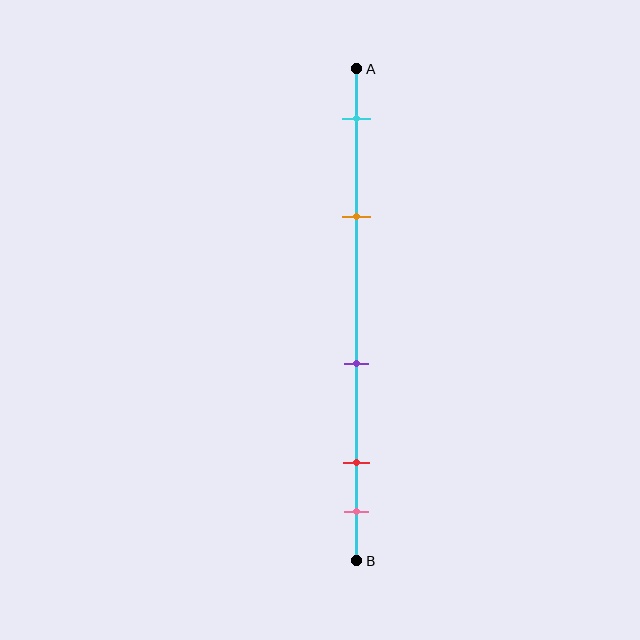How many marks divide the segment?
There are 5 marks dividing the segment.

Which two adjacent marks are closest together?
The red and pink marks are the closest adjacent pair.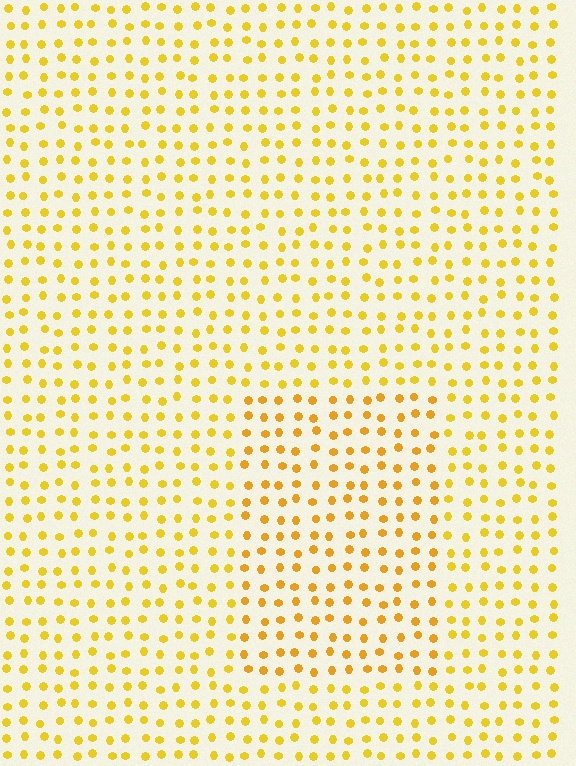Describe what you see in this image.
The image is filled with small yellow elements in a uniform arrangement. A rectangle-shaped region is visible where the elements are tinted to a slightly different hue, forming a subtle color boundary.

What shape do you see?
I see a rectangle.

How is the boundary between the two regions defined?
The boundary is defined purely by a slight shift in hue (about 14 degrees). Spacing, size, and orientation are identical on both sides.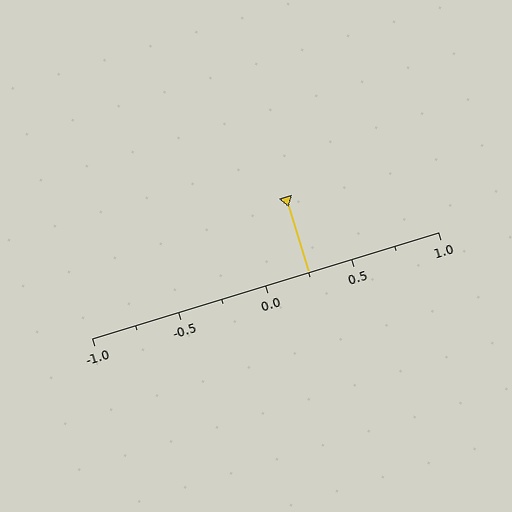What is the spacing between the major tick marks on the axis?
The major ticks are spaced 0.5 apart.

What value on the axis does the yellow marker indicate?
The marker indicates approximately 0.25.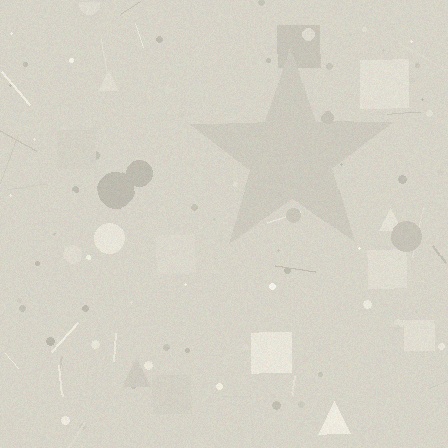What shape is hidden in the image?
A star is hidden in the image.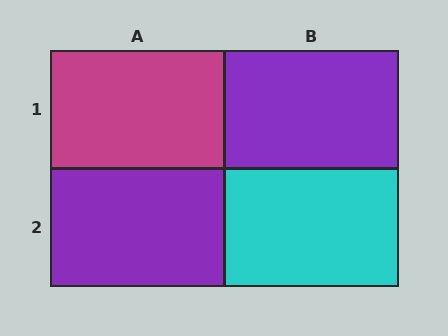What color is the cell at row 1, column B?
Purple.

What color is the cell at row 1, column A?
Magenta.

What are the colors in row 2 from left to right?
Purple, cyan.